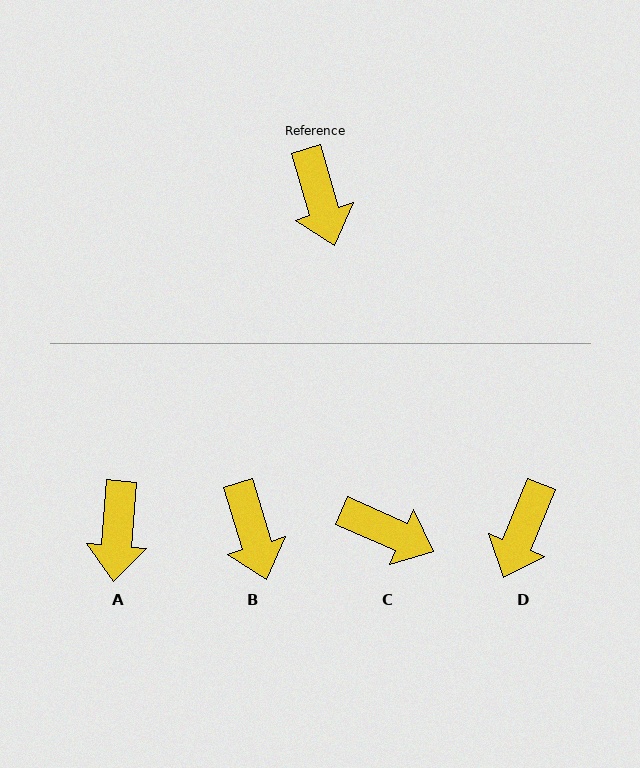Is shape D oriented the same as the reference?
No, it is off by about 38 degrees.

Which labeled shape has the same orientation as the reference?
B.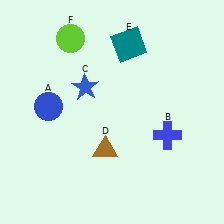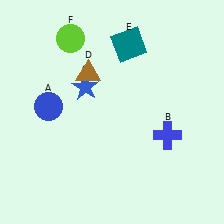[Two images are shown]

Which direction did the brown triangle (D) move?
The brown triangle (D) moved up.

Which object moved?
The brown triangle (D) moved up.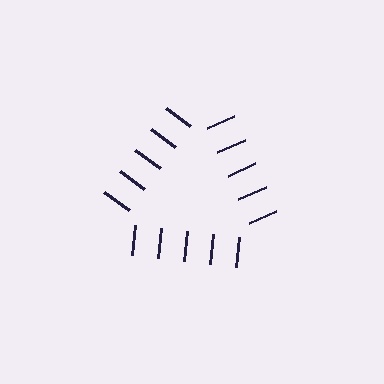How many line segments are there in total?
15 — 5 along each of the 3 edges.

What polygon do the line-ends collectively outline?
An illusory triangle — the line segments terminate on its edges but no continuous stroke is drawn.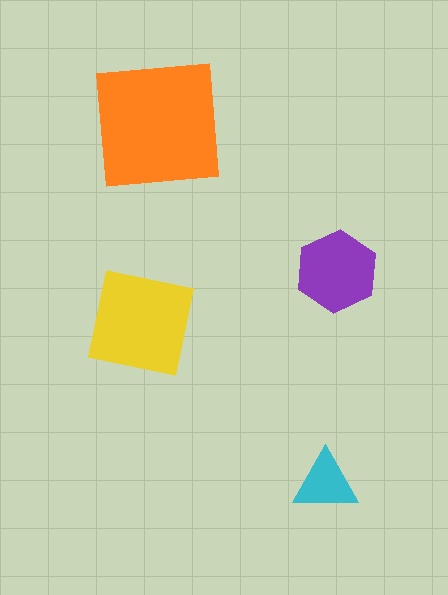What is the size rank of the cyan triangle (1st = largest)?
4th.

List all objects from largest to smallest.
The orange square, the yellow square, the purple hexagon, the cyan triangle.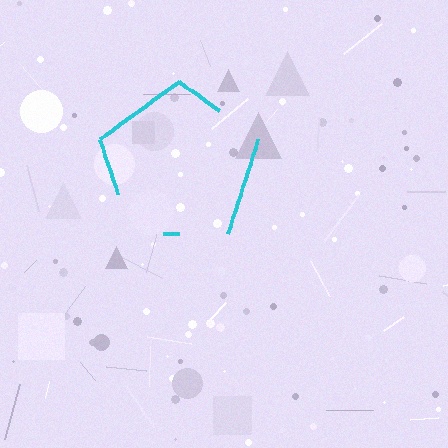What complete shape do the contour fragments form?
The contour fragments form a pentagon.